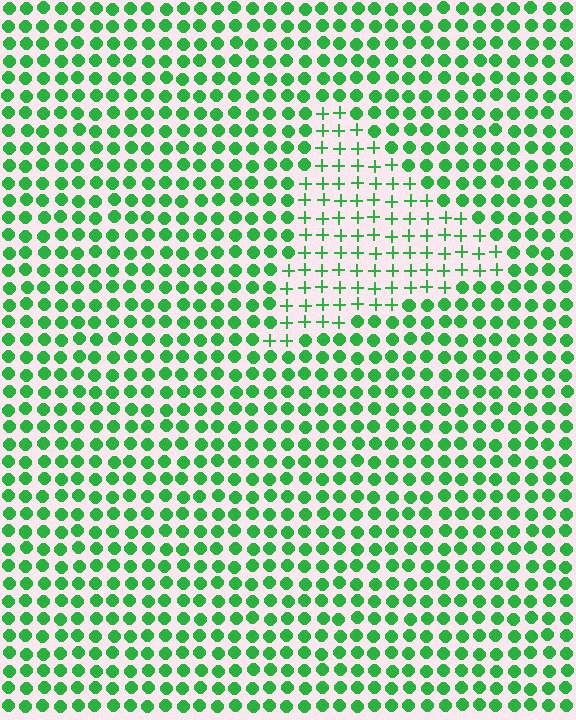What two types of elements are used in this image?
The image uses plus signs inside the triangle region and circles outside it.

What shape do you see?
I see a triangle.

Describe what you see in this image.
The image is filled with small green elements arranged in a uniform grid. A triangle-shaped region contains plus signs, while the surrounding area contains circles. The boundary is defined purely by the change in element shape.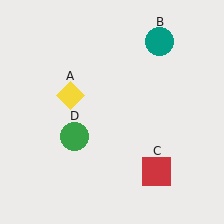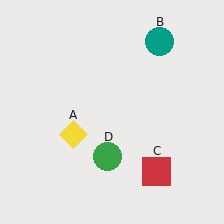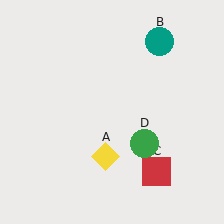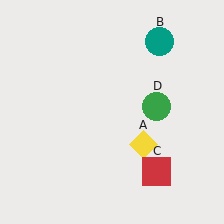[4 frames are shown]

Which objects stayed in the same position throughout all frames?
Teal circle (object B) and red square (object C) remained stationary.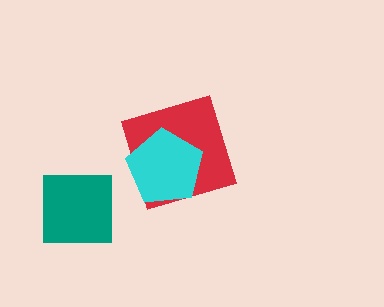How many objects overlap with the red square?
1 object overlaps with the red square.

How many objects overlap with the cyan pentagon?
1 object overlaps with the cyan pentagon.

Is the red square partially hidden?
Yes, it is partially covered by another shape.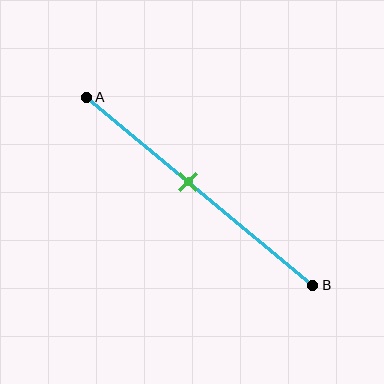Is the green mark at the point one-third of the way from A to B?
No, the mark is at about 45% from A, not at the 33% one-third point.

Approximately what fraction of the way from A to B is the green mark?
The green mark is approximately 45% of the way from A to B.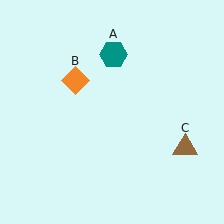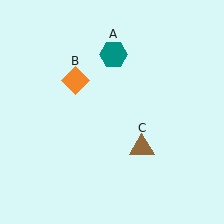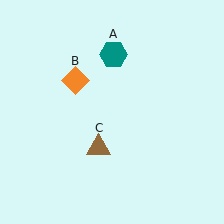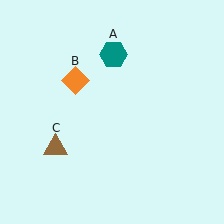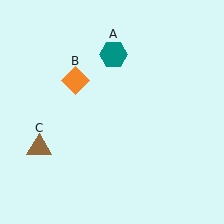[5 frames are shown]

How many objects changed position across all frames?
1 object changed position: brown triangle (object C).